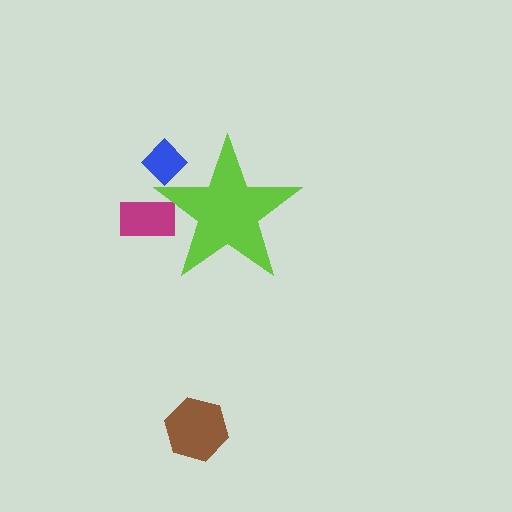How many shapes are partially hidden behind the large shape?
2 shapes are partially hidden.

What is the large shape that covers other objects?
A lime star.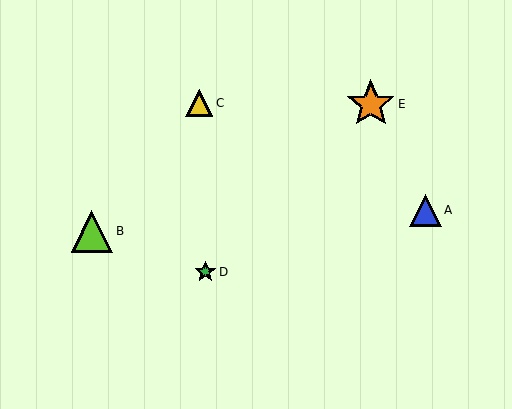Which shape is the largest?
The orange star (labeled E) is the largest.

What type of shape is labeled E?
Shape E is an orange star.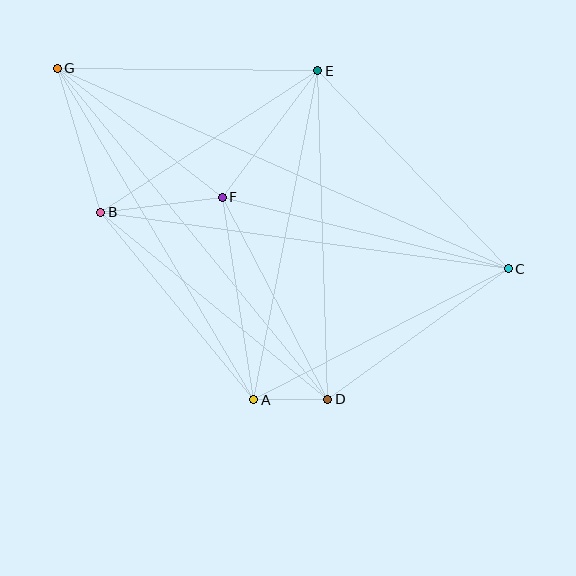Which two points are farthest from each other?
Points C and G are farthest from each other.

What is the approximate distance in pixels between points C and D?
The distance between C and D is approximately 223 pixels.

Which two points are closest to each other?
Points A and D are closest to each other.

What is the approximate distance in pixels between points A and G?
The distance between A and G is approximately 386 pixels.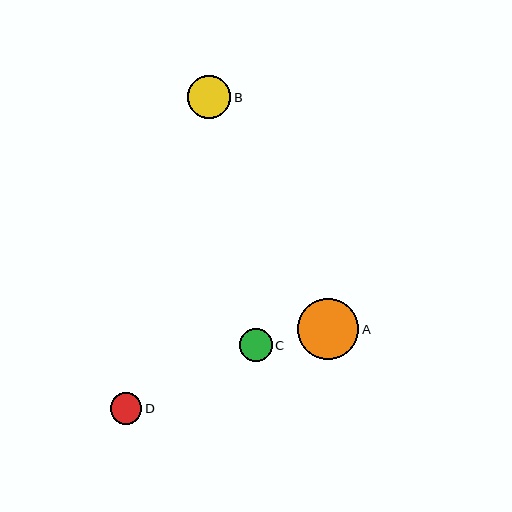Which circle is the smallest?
Circle D is the smallest with a size of approximately 32 pixels.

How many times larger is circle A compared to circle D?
Circle A is approximately 1.9 times the size of circle D.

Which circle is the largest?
Circle A is the largest with a size of approximately 62 pixels.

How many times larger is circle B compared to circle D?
Circle B is approximately 1.3 times the size of circle D.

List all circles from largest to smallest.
From largest to smallest: A, B, C, D.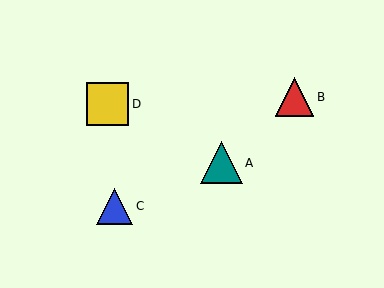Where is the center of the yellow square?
The center of the yellow square is at (108, 104).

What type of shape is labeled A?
Shape A is a teal triangle.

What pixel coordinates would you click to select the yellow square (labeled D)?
Click at (108, 104) to select the yellow square D.